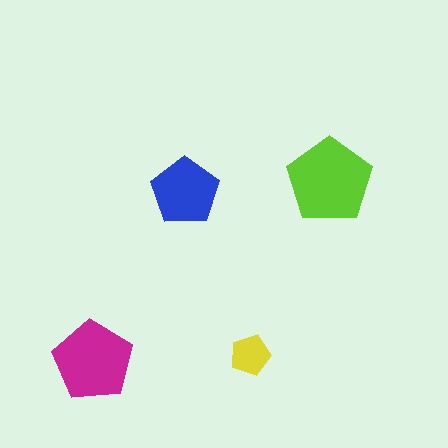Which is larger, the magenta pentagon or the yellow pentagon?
The magenta one.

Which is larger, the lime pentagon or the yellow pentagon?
The lime one.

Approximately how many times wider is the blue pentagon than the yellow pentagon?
About 1.5 times wider.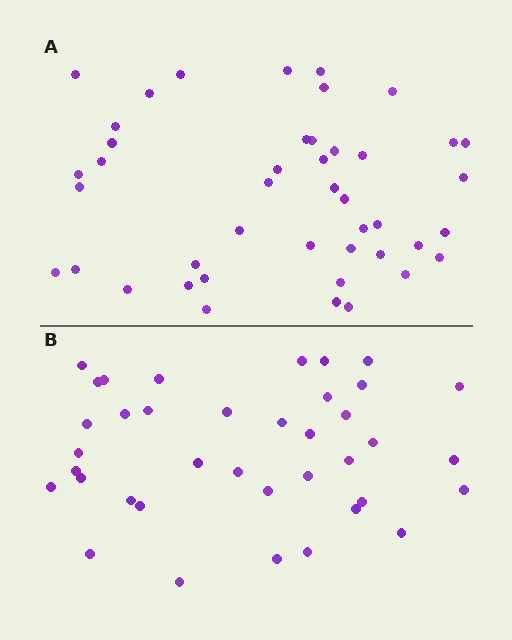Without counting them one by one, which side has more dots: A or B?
Region A (the top region) has more dots.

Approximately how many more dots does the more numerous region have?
Region A has about 6 more dots than region B.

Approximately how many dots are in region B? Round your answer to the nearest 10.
About 40 dots. (The exact count is 38, which rounds to 40.)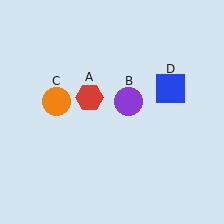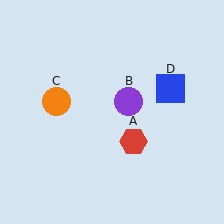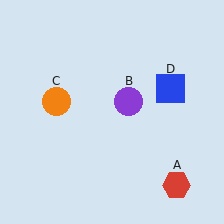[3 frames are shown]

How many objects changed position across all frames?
1 object changed position: red hexagon (object A).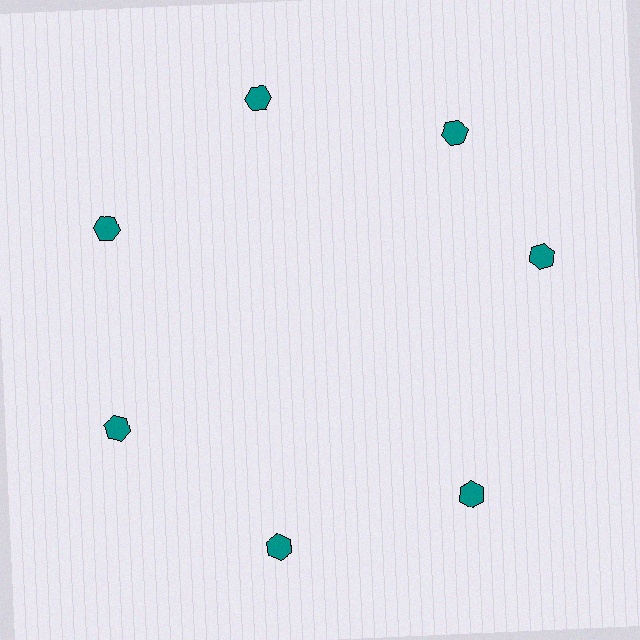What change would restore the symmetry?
The symmetry would be restored by rotating it back into even spacing with its neighbors so that all 7 hexagons sit at equal angles and equal distance from the center.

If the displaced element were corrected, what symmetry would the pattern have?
It would have 7-fold rotational symmetry — the pattern would map onto itself every 51 degrees.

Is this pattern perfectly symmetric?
No. The 7 teal hexagons are arranged in a ring, but one element near the 3 o'clock position is rotated out of alignment along the ring, breaking the 7-fold rotational symmetry.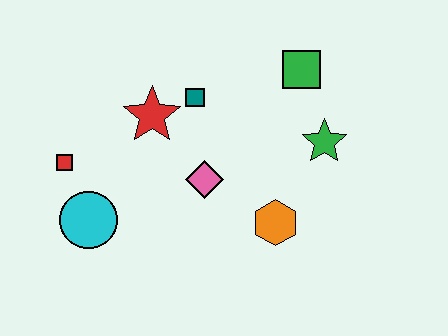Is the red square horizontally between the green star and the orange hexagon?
No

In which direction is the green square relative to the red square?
The green square is to the right of the red square.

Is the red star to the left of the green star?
Yes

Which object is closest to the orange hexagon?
The pink diamond is closest to the orange hexagon.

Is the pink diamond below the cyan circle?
No